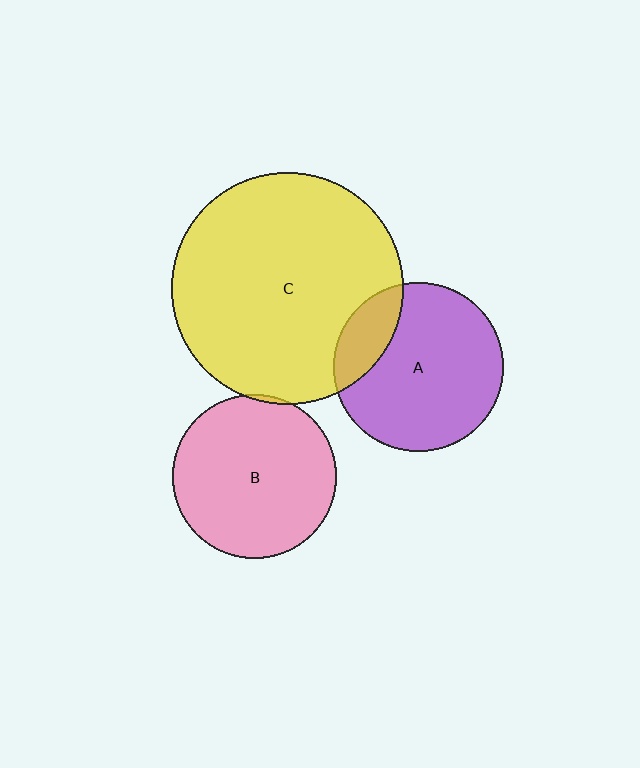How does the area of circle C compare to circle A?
Approximately 1.9 times.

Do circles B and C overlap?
Yes.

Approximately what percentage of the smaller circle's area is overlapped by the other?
Approximately 5%.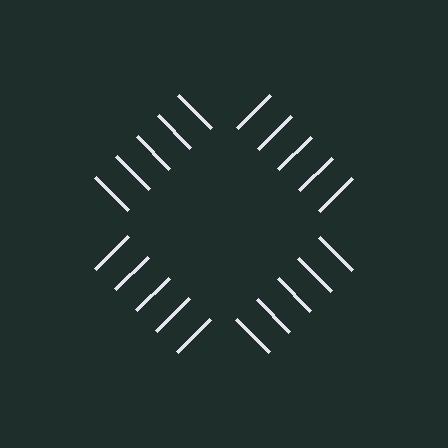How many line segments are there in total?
20 — 5 along each of the 4 edges.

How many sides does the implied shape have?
4 sides — the line-ends trace a square.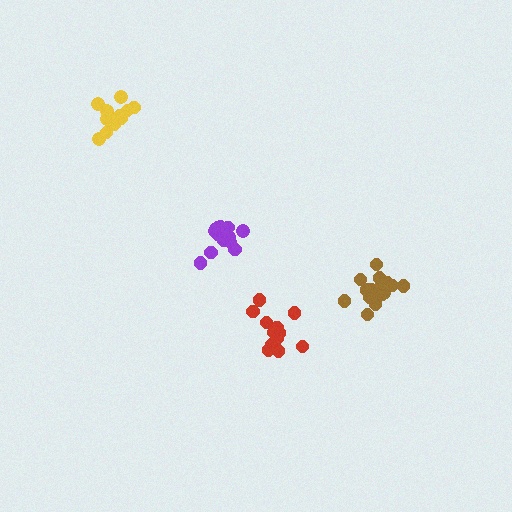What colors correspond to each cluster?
The clusters are colored: red, purple, brown, yellow.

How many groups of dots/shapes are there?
There are 4 groups.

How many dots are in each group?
Group 1: 13 dots, Group 2: 14 dots, Group 3: 15 dots, Group 4: 12 dots (54 total).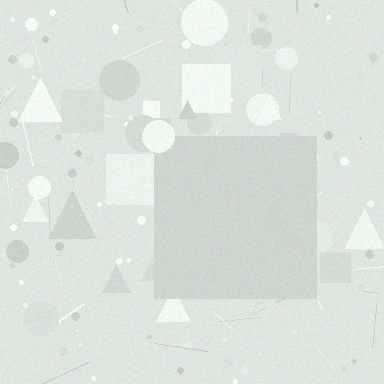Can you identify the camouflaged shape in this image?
The camouflaged shape is a square.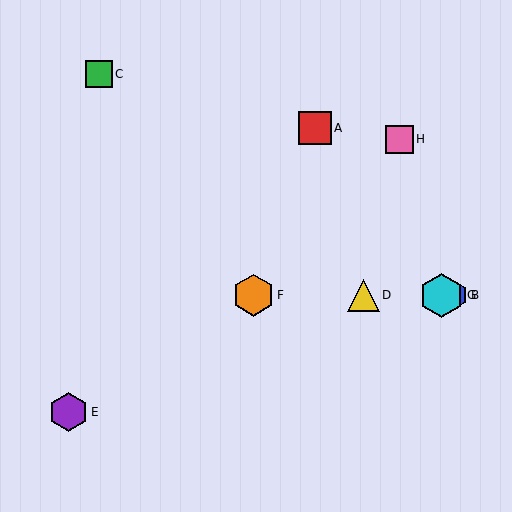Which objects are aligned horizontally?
Objects B, D, F, G are aligned horizontally.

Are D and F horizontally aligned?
Yes, both are at y≈295.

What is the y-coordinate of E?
Object E is at y≈412.